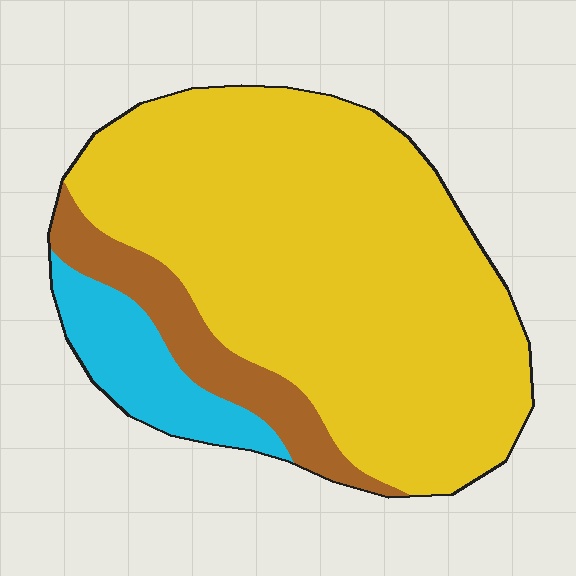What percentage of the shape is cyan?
Cyan covers about 10% of the shape.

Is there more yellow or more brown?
Yellow.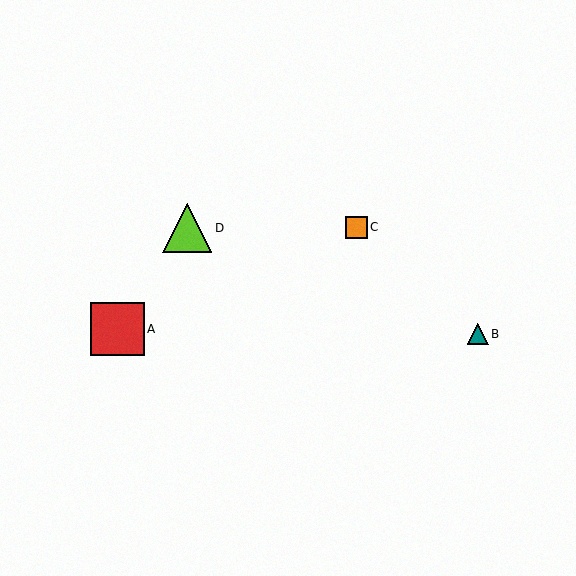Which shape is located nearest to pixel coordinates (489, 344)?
The teal triangle (labeled B) at (478, 334) is nearest to that location.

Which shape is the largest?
The red square (labeled A) is the largest.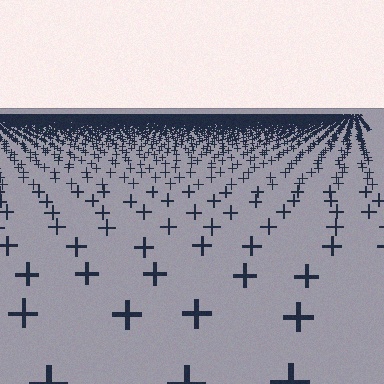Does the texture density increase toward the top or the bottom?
Density increases toward the top.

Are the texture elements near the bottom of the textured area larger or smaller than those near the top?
Larger. Near the bottom, elements are closer to the viewer and appear at a bigger on-screen size.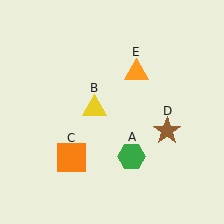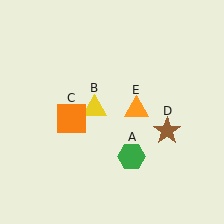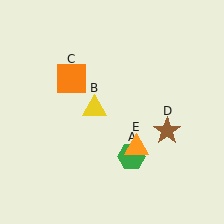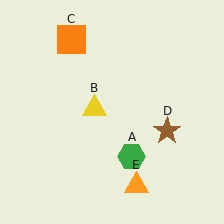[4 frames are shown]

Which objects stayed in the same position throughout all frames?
Green hexagon (object A) and yellow triangle (object B) and brown star (object D) remained stationary.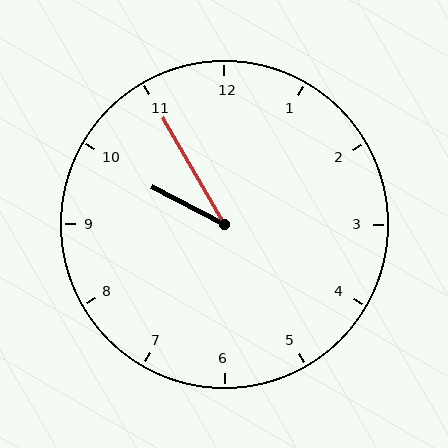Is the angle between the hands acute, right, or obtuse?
It is acute.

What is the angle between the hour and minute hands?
Approximately 32 degrees.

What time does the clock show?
9:55.